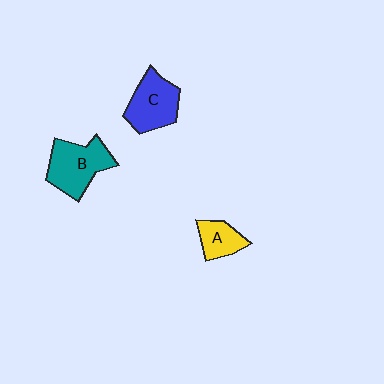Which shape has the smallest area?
Shape A (yellow).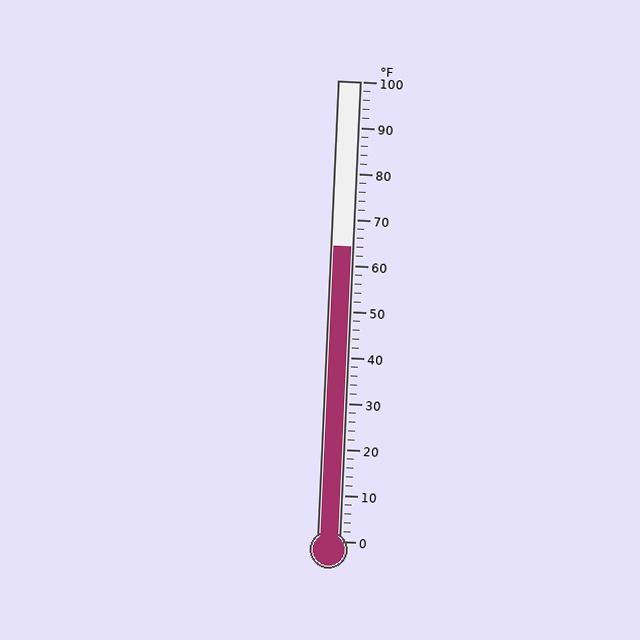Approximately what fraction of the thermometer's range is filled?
The thermometer is filled to approximately 65% of its range.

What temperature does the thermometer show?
The thermometer shows approximately 64°F.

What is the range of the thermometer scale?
The thermometer scale ranges from 0°F to 100°F.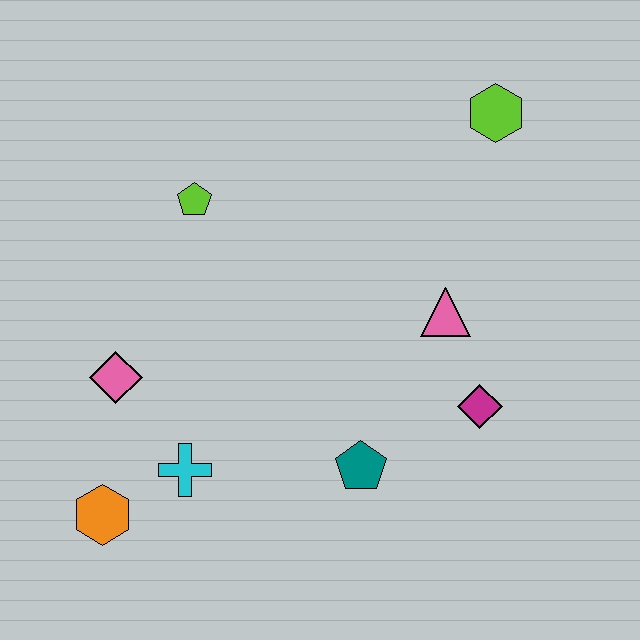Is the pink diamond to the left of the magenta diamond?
Yes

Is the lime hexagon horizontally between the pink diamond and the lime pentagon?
No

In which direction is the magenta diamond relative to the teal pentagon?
The magenta diamond is to the right of the teal pentagon.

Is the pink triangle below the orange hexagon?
No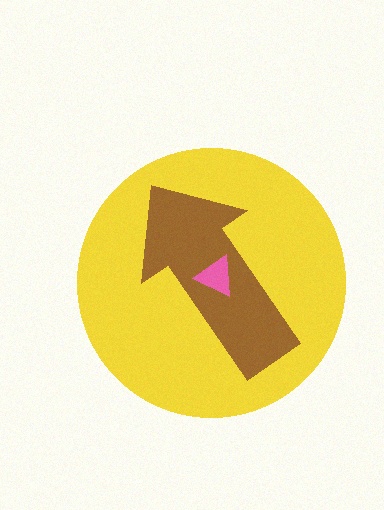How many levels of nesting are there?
3.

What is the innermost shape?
The pink triangle.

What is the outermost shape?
The yellow circle.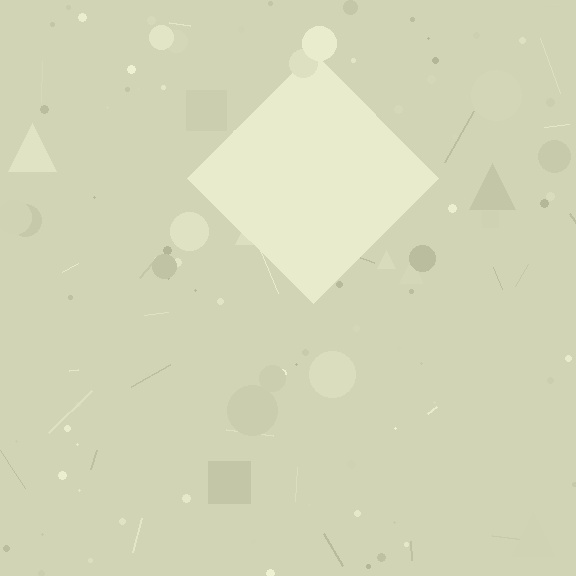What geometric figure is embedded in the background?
A diamond is embedded in the background.